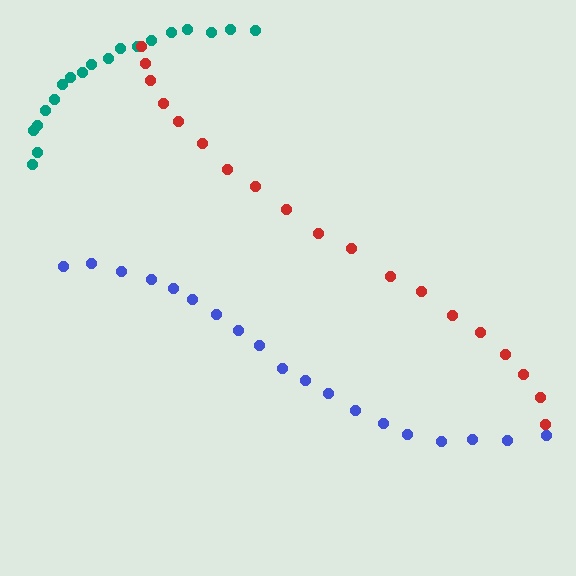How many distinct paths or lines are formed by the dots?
There are 3 distinct paths.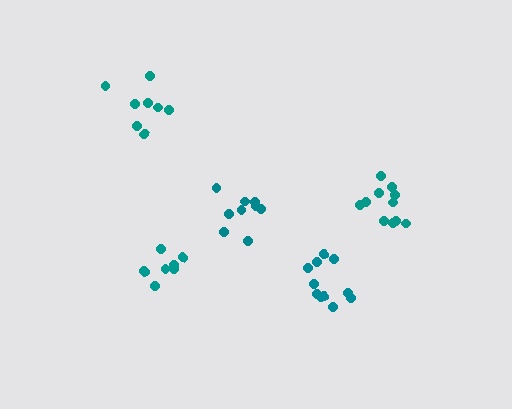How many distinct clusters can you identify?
There are 5 distinct clusters.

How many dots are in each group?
Group 1: 8 dots, Group 2: 11 dots, Group 3: 11 dots, Group 4: 8 dots, Group 5: 9 dots (47 total).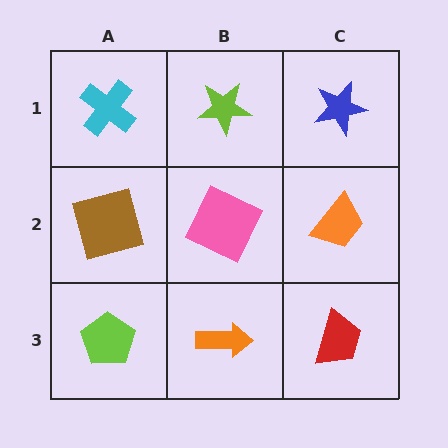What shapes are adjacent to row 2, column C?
A blue star (row 1, column C), a red trapezoid (row 3, column C), a pink square (row 2, column B).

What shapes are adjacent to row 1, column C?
An orange trapezoid (row 2, column C), a lime star (row 1, column B).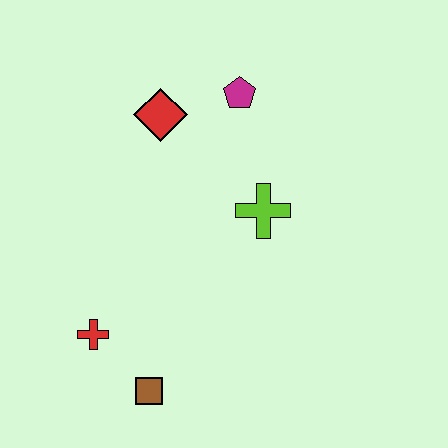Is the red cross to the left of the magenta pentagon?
Yes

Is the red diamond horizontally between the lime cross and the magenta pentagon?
No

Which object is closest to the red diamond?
The magenta pentagon is closest to the red diamond.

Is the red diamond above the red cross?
Yes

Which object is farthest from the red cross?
The magenta pentagon is farthest from the red cross.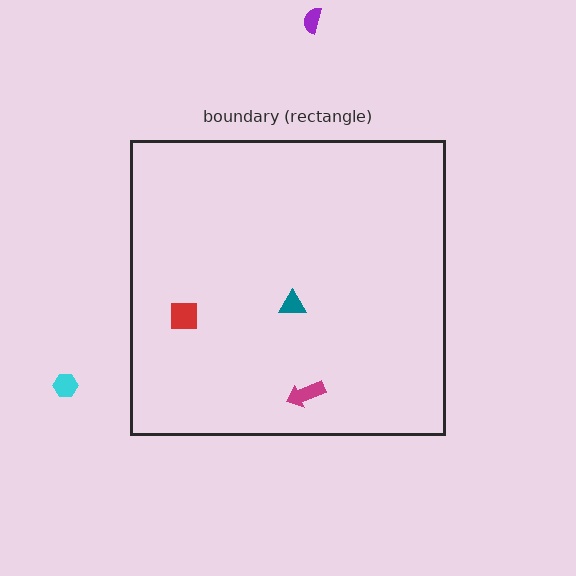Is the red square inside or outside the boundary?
Inside.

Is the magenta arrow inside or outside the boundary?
Inside.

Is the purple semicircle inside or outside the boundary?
Outside.